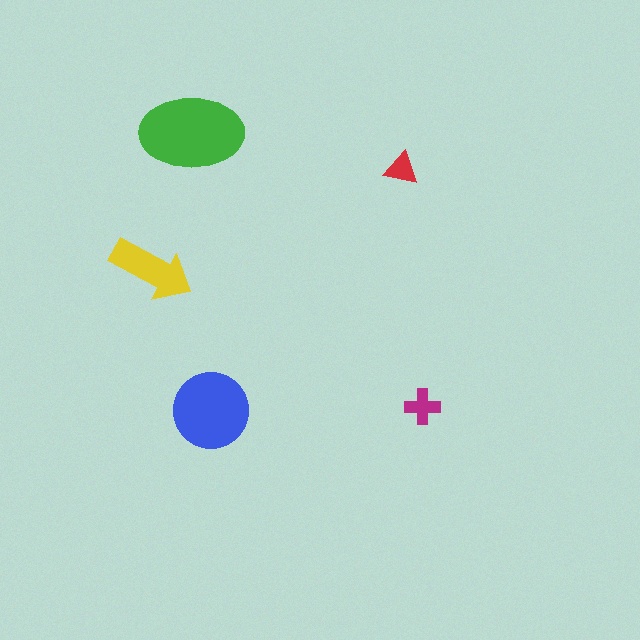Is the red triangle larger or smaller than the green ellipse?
Smaller.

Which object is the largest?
The green ellipse.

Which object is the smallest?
The red triangle.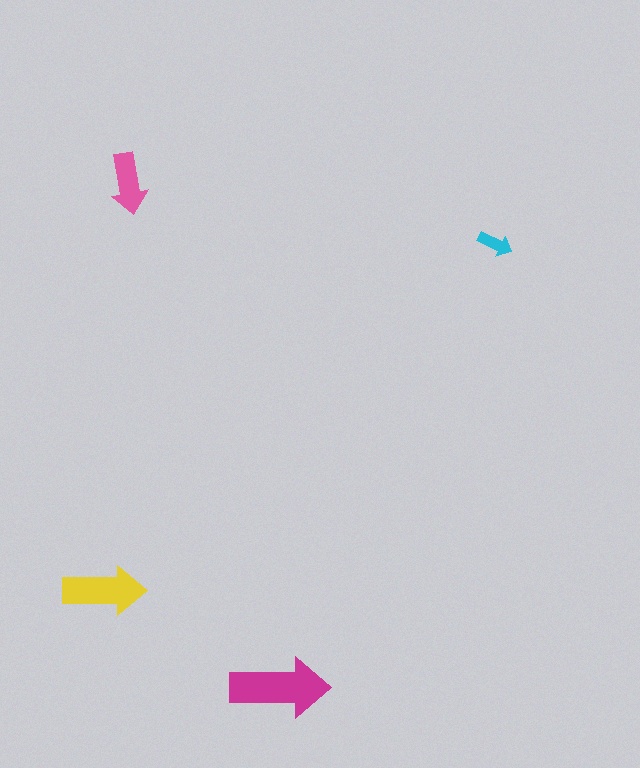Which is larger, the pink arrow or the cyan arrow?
The pink one.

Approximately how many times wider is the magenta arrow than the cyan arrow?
About 3 times wider.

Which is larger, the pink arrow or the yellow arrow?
The yellow one.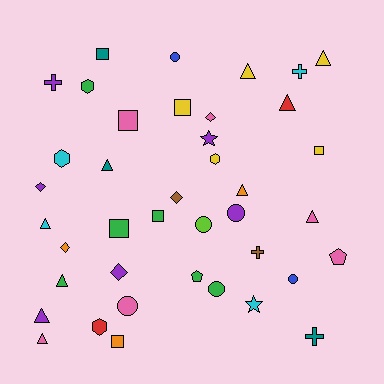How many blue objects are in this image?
There are 2 blue objects.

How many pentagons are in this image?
There are 2 pentagons.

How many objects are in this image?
There are 40 objects.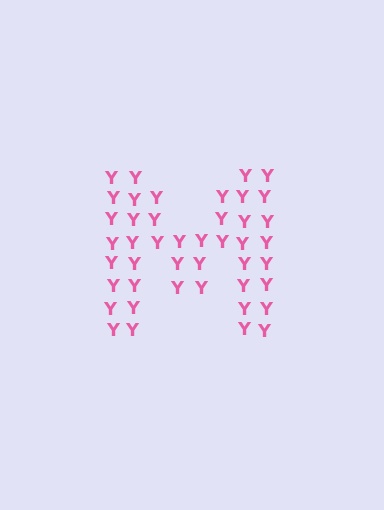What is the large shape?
The large shape is the letter M.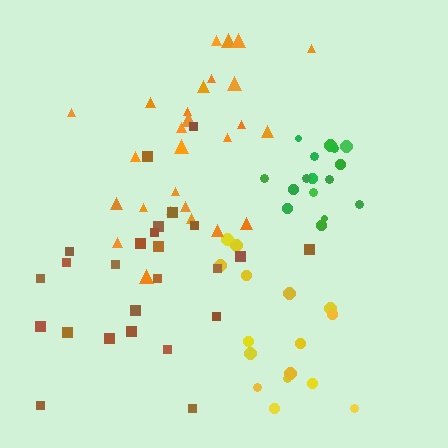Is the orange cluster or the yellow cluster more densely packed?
Orange.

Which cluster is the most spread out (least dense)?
Brown.